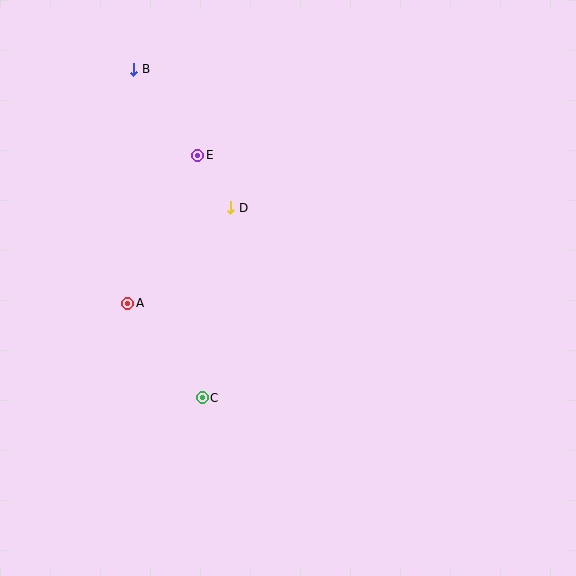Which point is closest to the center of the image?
Point D at (231, 208) is closest to the center.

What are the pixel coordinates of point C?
Point C is at (202, 398).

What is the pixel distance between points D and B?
The distance between D and B is 169 pixels.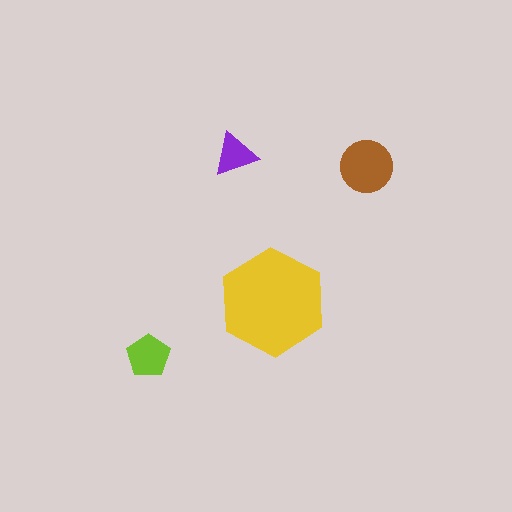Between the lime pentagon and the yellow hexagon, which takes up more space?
The yellow hexagon.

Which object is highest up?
The purple triangle is topmost.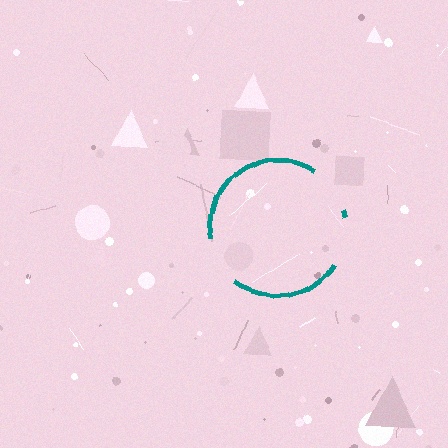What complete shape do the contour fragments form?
The contour fragments form a circle.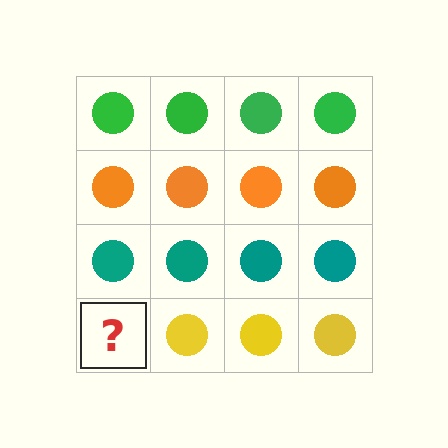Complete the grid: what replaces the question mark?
The question mark should be replaced with a yellow circle.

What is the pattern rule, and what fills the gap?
The rule is that each row has a consistent color. The gap should be filled with a yellow circle.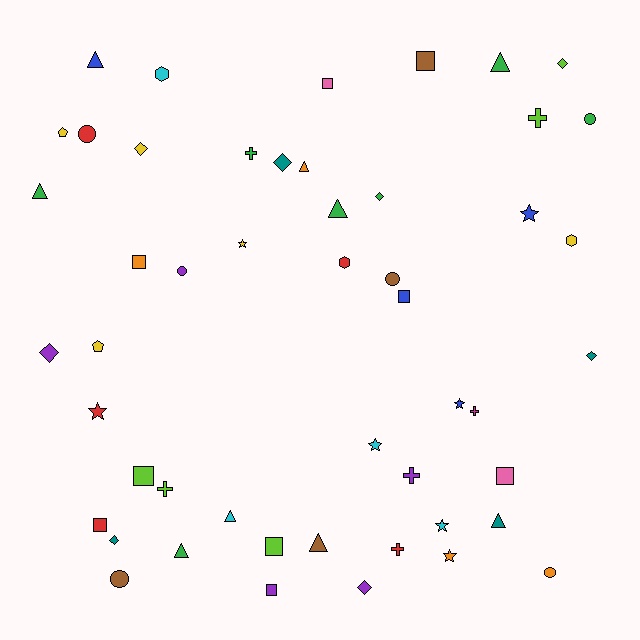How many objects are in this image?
There are 50 objects.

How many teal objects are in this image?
There are 4 teal objects.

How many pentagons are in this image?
There are 2 pentagons.